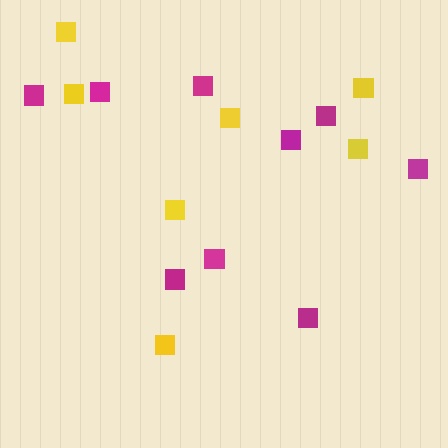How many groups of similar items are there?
There are 2 groups: one group of yellow squares (7) and one group of magenta squares (9).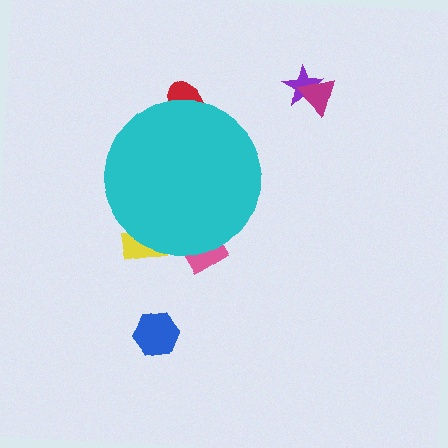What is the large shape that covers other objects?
A cyan circle.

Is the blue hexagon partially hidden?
No, the blue hexagon is fully visible.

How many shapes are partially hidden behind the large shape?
3 shapes are partially hidden.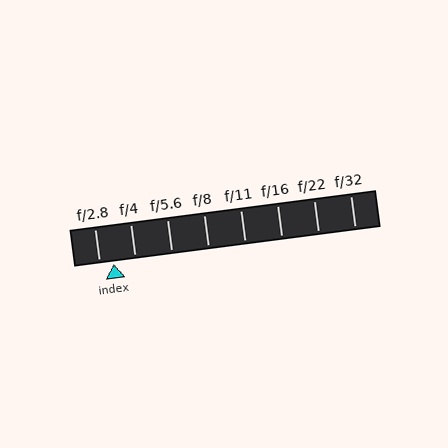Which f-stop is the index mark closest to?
The index mark is closest to f/2.8.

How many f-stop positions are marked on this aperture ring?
There are 8 f-stop positions marked.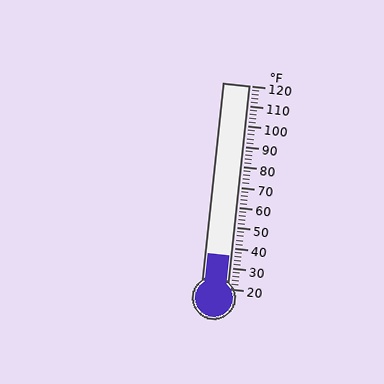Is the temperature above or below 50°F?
The temperature is below 50°F.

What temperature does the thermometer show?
The thermometer shows approximately 36°F.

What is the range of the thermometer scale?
The thermometer scale ranges from 20°F to 120°F.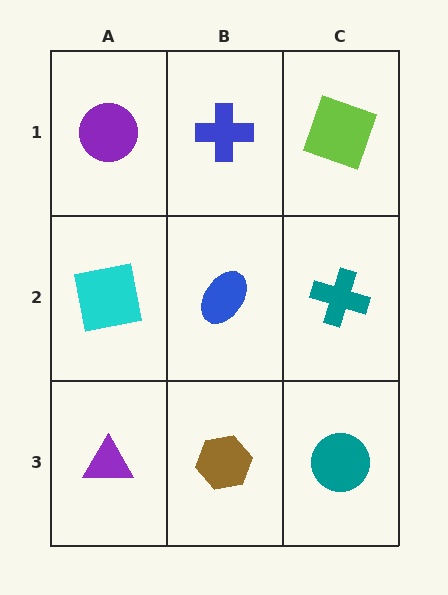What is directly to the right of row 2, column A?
A blue ellipse.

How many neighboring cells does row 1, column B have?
3.